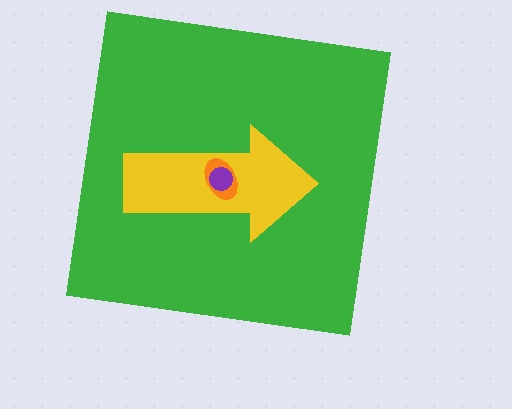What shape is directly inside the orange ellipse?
The purple circle.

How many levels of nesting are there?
4.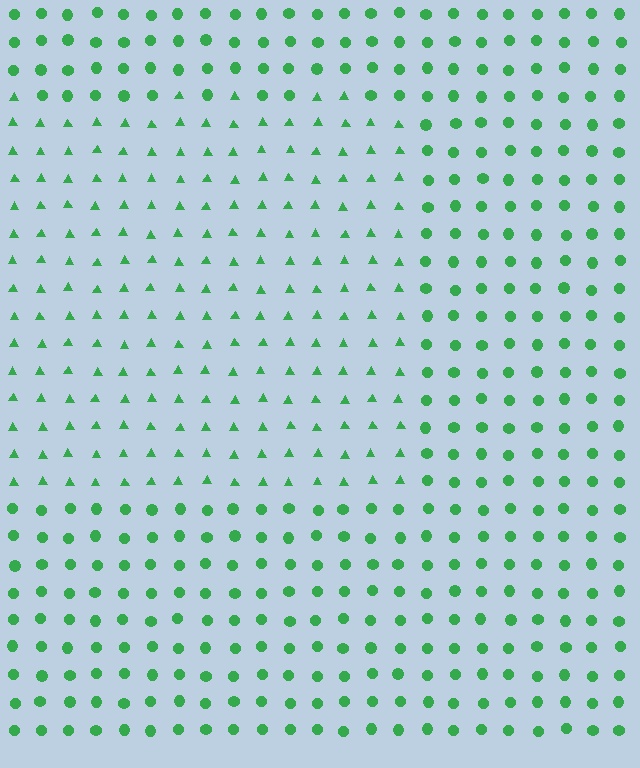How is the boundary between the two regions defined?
The boundary is defined by a change in element shape: triangles inside vs. circles outside. All elements share the same color and spacing.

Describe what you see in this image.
The image is filled with small green elements arranged in a uniform grid. A rectangle-shaped region contains triangles, while the surrounding area contains circles. The boundary is defined purely by the change in element shape.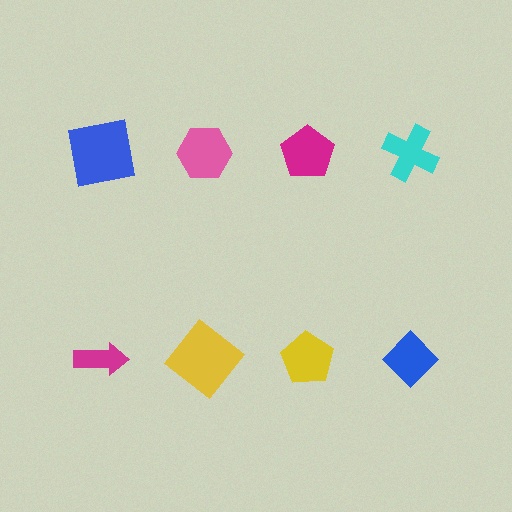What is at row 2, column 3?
A yellow pentagon.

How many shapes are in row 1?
4 shapes.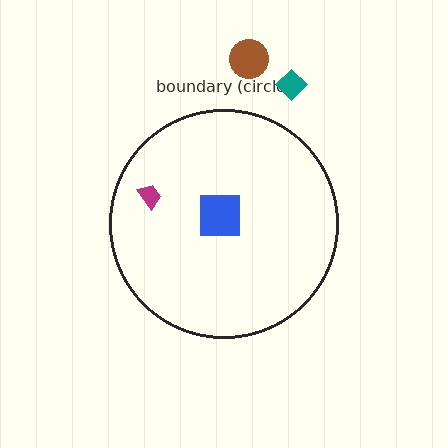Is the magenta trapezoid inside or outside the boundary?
Inside.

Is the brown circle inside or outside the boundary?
Outside.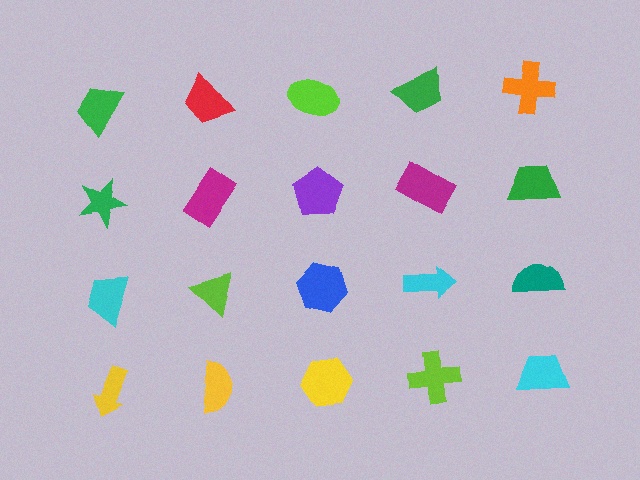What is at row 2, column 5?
A green trapezoid.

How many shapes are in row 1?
5 shapes.